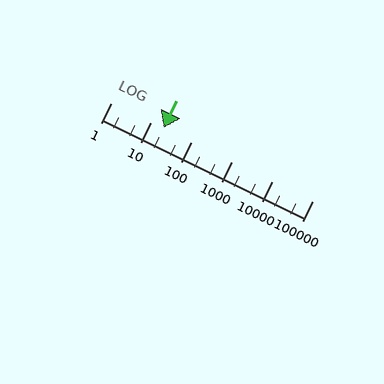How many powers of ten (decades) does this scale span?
The scale spans 5 decades, from 1 to 100000.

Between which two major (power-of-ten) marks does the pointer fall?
The pointer is between 10 and 100.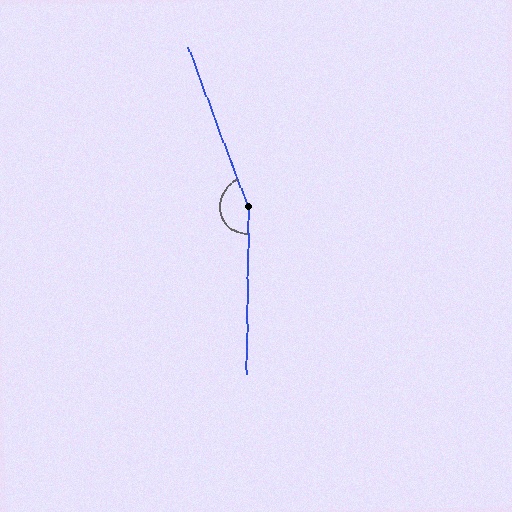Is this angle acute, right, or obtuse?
It is obtuse.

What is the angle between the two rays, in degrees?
Approximately 159 degrees.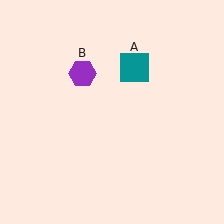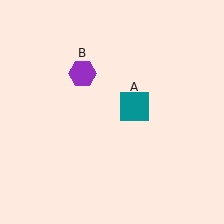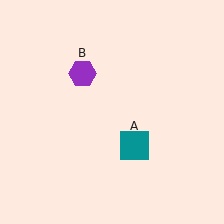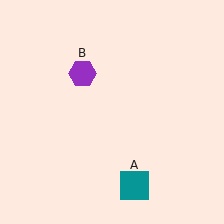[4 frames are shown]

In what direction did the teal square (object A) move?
The teal square (object A) moved down.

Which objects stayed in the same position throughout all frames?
Purple hexagon (object B) remained stationary.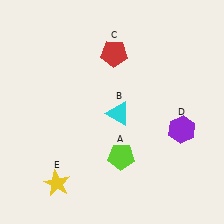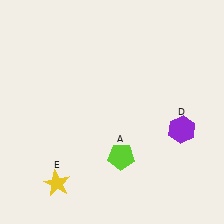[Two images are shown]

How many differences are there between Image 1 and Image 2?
There are 2 differences between the two images.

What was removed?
The red pentagon (C), the cyan triangle (B) were removed in Image 2.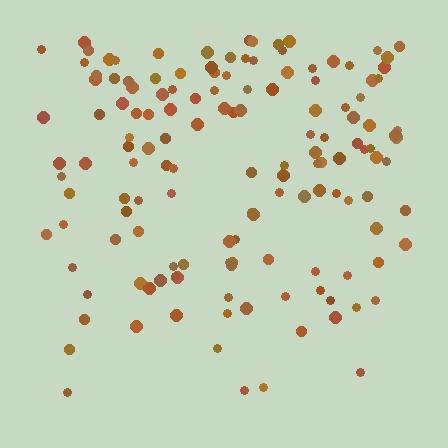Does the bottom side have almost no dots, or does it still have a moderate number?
Still a moderate number, just noticeably fewer than the top.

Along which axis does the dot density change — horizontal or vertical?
Vertical.